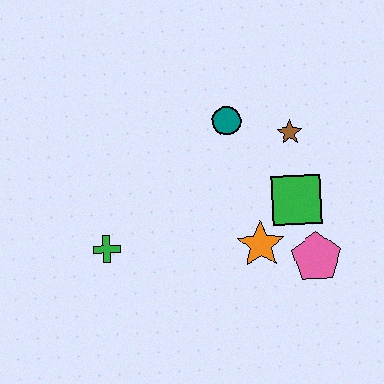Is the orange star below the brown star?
Yes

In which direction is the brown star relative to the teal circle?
The brown star is to the right of the teal circle.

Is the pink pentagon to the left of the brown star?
No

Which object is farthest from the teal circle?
The green cross is farthest from the teal circle.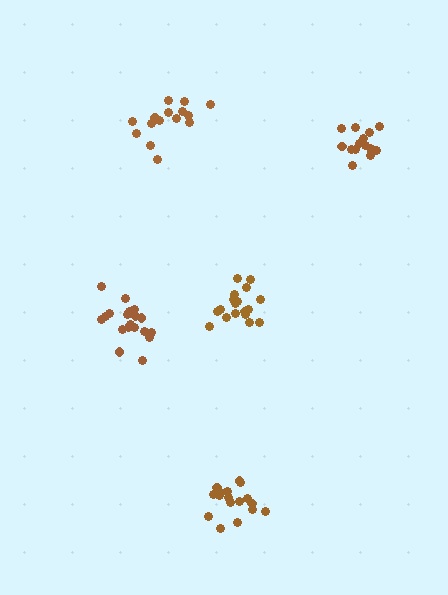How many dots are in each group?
Group 1: 19 dots, Group 2: 15 dots, Group 3: 15 dots, Group 4: 18 dots, Group 5: 17 dots (84 total).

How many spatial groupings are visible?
There are 5 spatial groupings.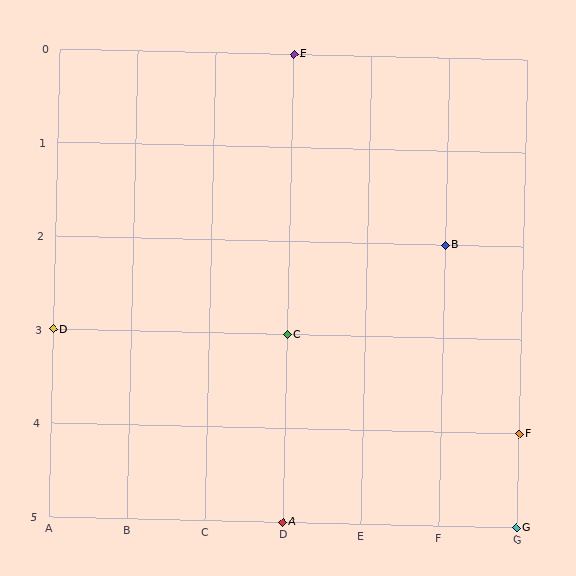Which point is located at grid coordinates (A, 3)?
Point D is at (A, 3).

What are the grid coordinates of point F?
Point F is at grid coordinates (G, 4).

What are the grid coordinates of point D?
Point D is at grid coordinates (A, 3).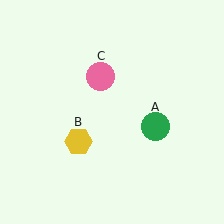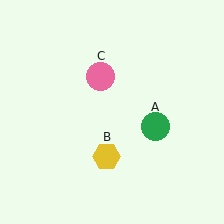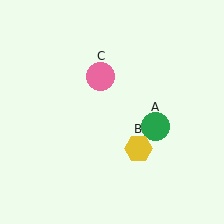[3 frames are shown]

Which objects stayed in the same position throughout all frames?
Green circle (object A) and pink circle (object C) remained stationary.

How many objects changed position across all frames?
1 object changed position: yellow hexagon (object B).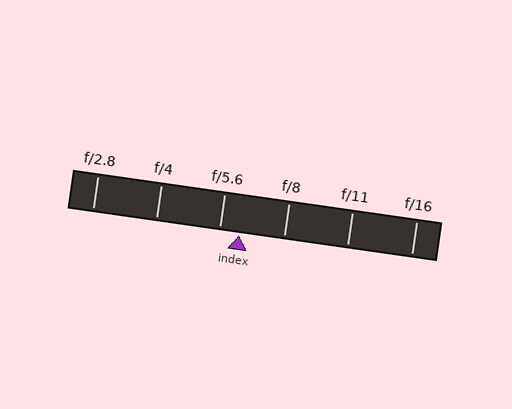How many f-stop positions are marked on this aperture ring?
There are 6 f-stop positions marked.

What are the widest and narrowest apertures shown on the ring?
The widest aperture shown is f/2.8 and the narrowest is f/16.